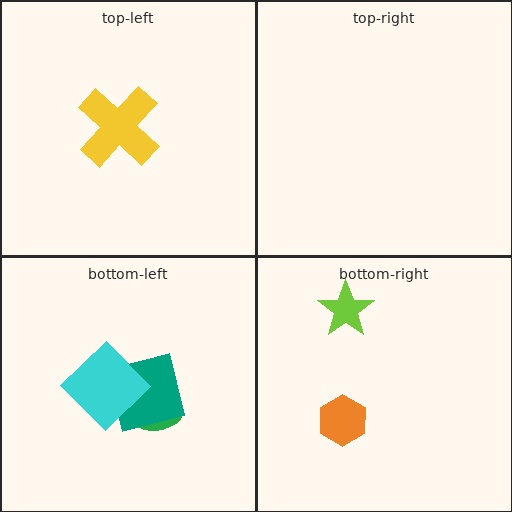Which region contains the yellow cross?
The top-left region.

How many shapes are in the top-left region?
1.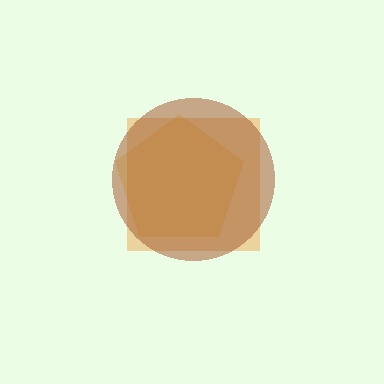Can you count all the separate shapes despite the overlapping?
Yes, there are 3 separate shapes.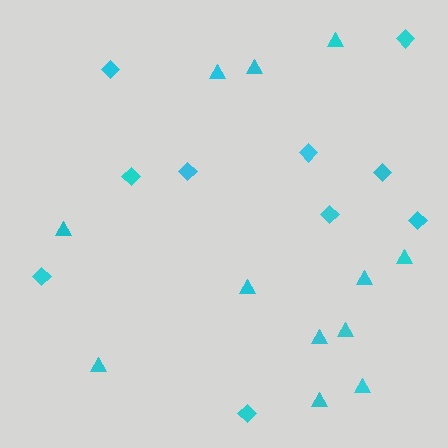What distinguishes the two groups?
There are 2 groups: one group of diamonds (10) and one group of triangles (12).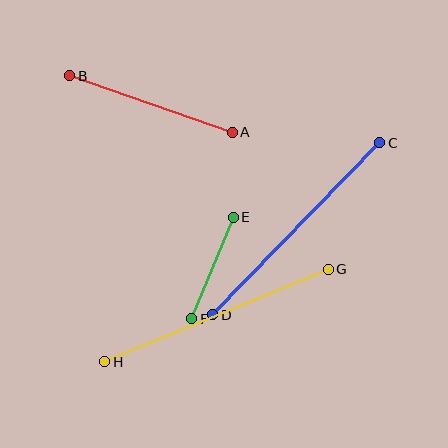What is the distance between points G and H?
The distance is approximately 242 pixels.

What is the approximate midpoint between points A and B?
The midpoint is at approximately (151, 104) pixels.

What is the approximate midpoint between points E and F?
The midpoint is at approximately (213, 268) pixels.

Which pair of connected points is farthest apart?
Points G and H are farthest apart.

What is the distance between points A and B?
The distance is approximately 172 pixels.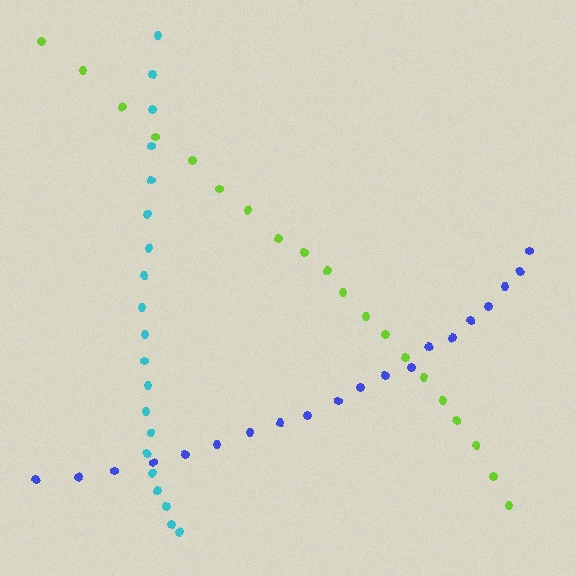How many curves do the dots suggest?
There are 3 distinct paths.